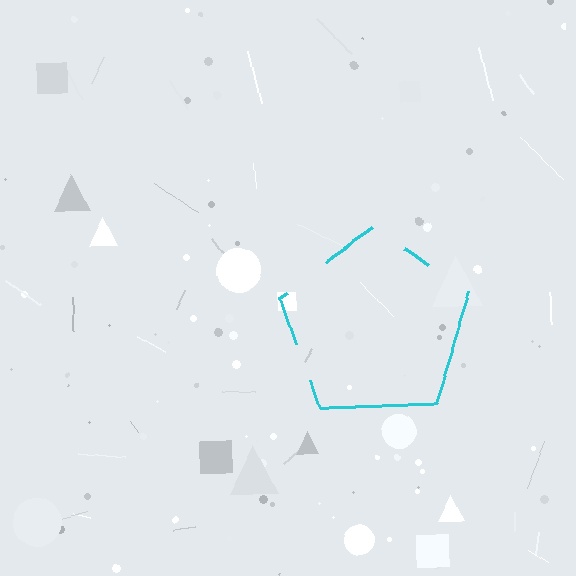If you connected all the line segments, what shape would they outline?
They would outline a pentagon.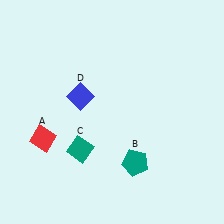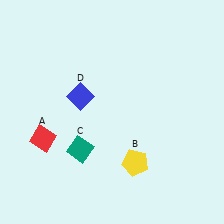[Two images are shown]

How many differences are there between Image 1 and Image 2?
There is 1 difference between the two images.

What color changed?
The pentagon (B) changed from teal in Image 1 to yellow in Image 2.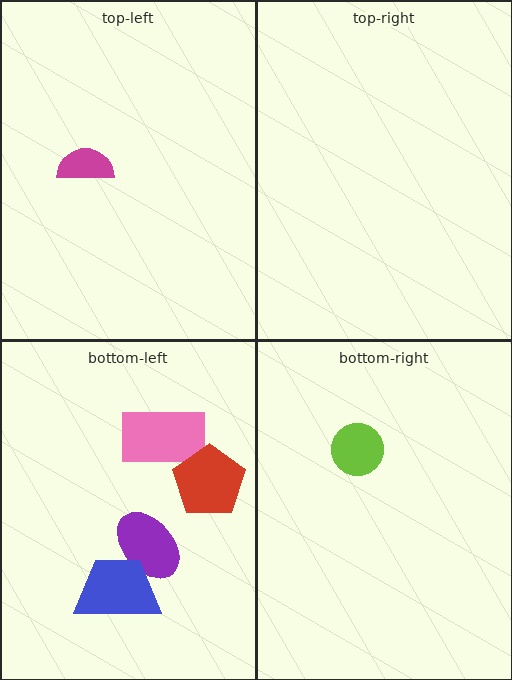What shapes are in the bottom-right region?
The lime circle.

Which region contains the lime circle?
The bottom-right region.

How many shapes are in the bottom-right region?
1.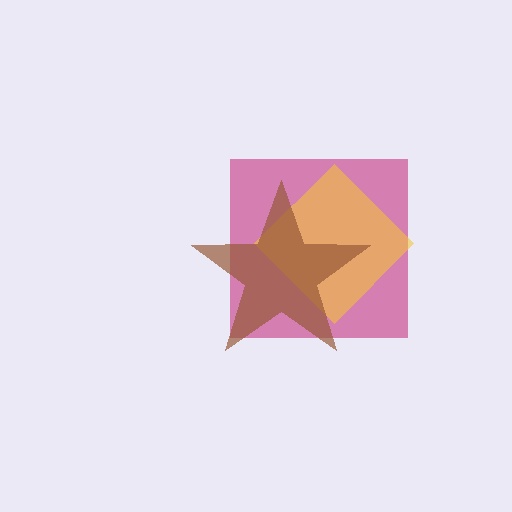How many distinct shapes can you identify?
There are 3 distinct shapes: a magenta square, a yellow diamond, a brown star.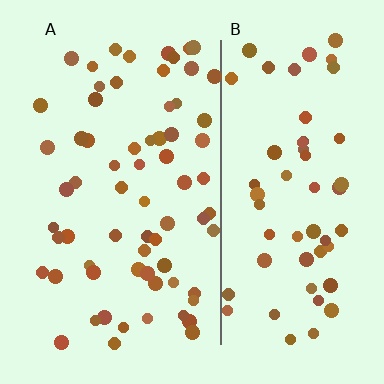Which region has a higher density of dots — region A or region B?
A (the left).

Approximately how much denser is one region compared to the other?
Approximately 1.1× — region A over region B.